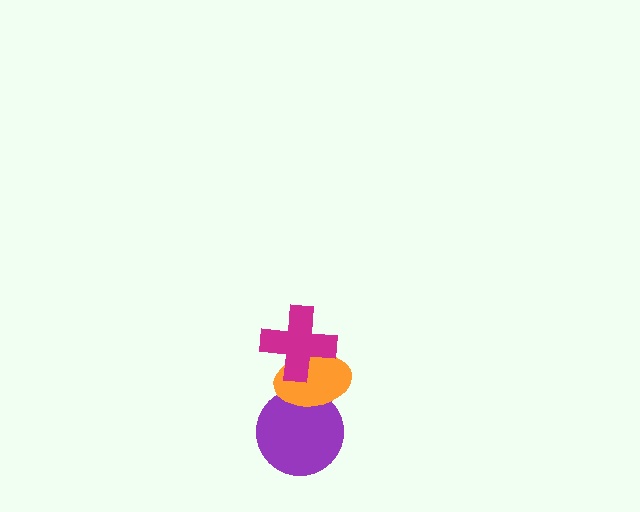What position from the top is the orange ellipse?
The orange ellipse is 2nd from the top.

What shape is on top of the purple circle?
The orange ellipse is on top of the purple circle.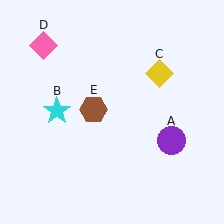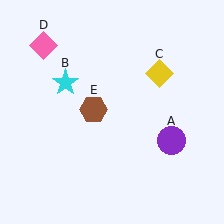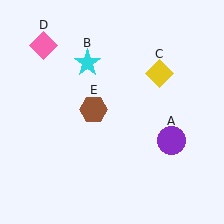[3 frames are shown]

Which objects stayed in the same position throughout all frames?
Purple circle (object A) and yellow diamond (object C) and pink diamond (object D) and brown hexagon (object E) remained stationary.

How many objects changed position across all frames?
1 object changed position: cyan star (object B).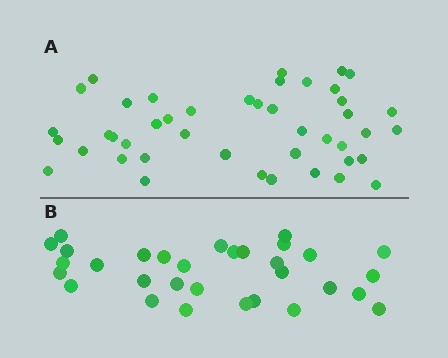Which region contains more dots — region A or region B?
Region A (the top region) has more dots.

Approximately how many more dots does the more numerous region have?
Region A has approximately 15 more dots than region B.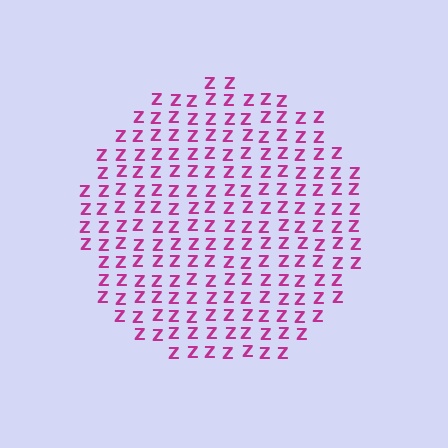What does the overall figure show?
The overall figure shows a circle.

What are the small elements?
The small elements are letter Z's.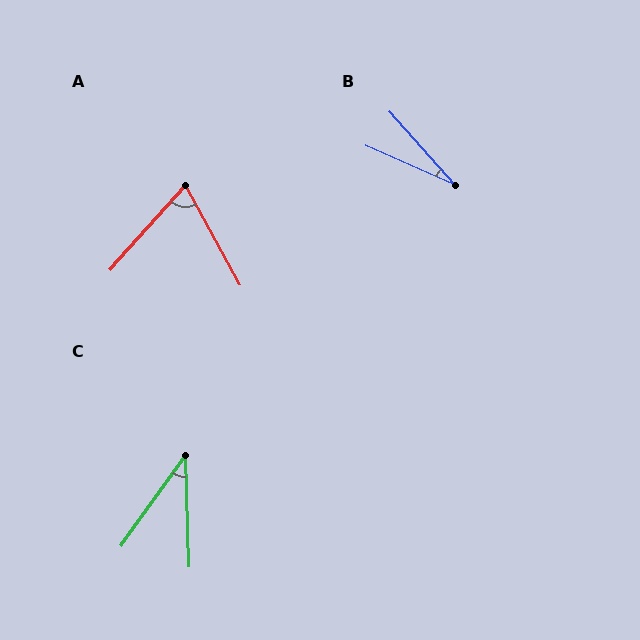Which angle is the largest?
A, at approximately 71 degrees.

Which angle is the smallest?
B, at approximately 24 degrees.